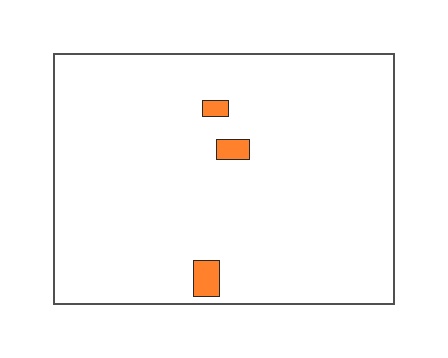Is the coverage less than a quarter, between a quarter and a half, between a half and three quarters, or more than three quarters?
Less than a quarter.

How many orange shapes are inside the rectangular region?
3.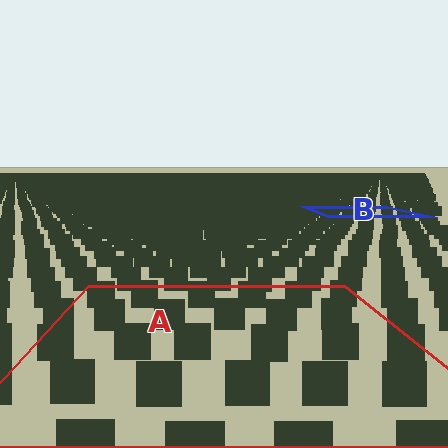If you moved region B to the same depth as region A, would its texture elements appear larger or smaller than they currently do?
They would appear larger. At a closer depth, the same texture elements are projected at a bigger on-screen size.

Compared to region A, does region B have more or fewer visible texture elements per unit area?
Region B has more texture elements per unit area — they are packed more densely because it is farther away.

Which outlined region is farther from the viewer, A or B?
Region B is farther from the viewer — the texture elements inside it appear smaller and more densely packed.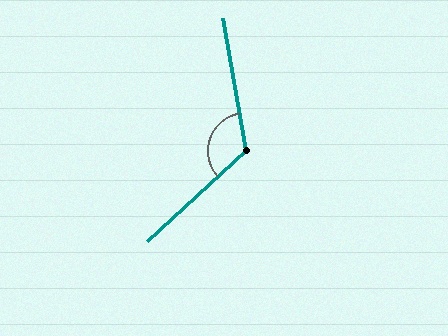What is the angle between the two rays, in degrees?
Approximately 122 degrees.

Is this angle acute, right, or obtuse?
It is obtuse.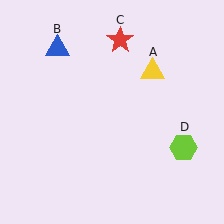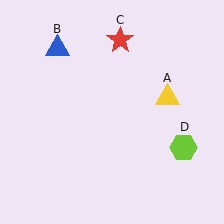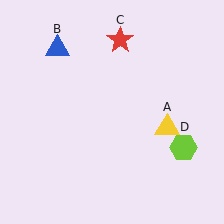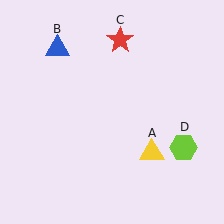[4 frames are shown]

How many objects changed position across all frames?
1 object changed position: yellow triangle (object A).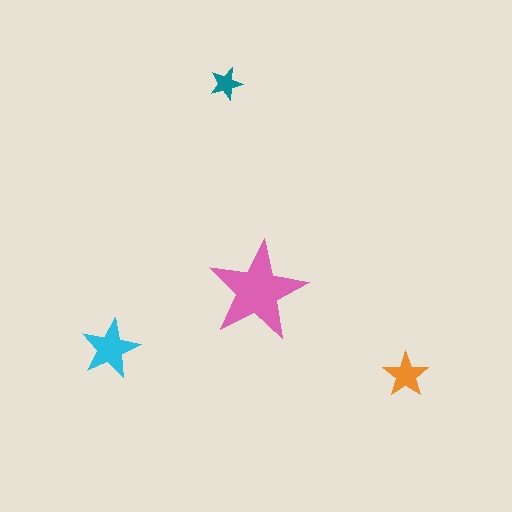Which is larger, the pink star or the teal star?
The pink one.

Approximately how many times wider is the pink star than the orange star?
About 2 times wider.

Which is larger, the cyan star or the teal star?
The cyan one.